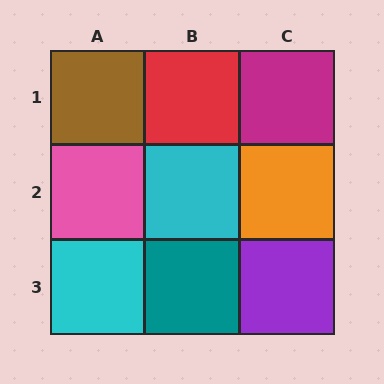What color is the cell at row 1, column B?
Red.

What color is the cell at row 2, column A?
Pink.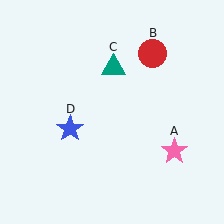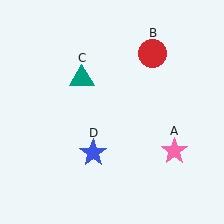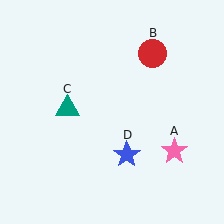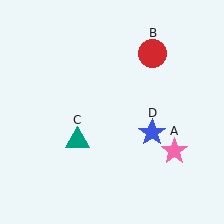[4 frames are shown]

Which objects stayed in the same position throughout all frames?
Pink star (object A) and red circle (object B) remained stationary.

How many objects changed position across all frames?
2 objects changed position: teal triangle (object C), blue star (object D).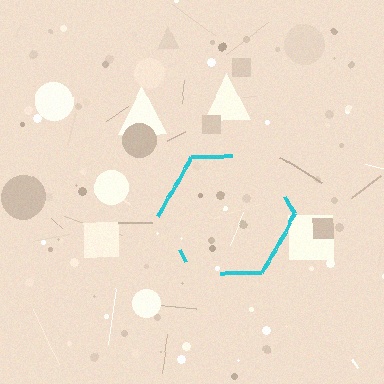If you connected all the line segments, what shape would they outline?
They would outline a hexagon.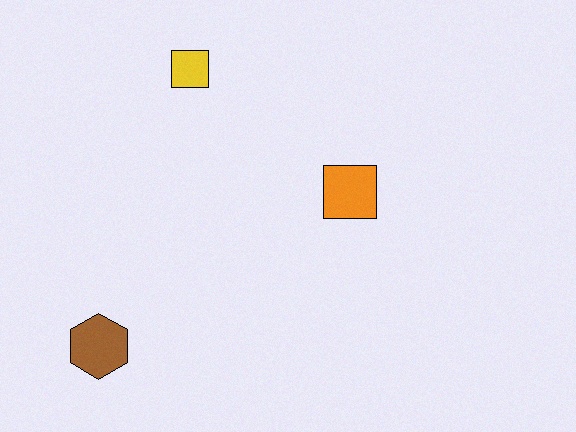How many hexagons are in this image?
There is 1 hexagon.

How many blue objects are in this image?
There are no blue objects.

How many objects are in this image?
There are 3 objects.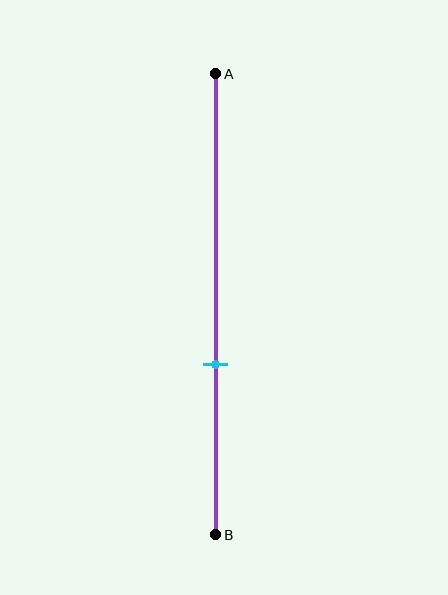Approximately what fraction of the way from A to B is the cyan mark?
The cyan mark is approximately 65% of the way from A to B.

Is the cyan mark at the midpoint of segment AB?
No, the mark is at about 65% from A, not at the 50% midpoint.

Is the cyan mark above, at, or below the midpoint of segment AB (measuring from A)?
The cyan mark is below the midpoint of segment AB.